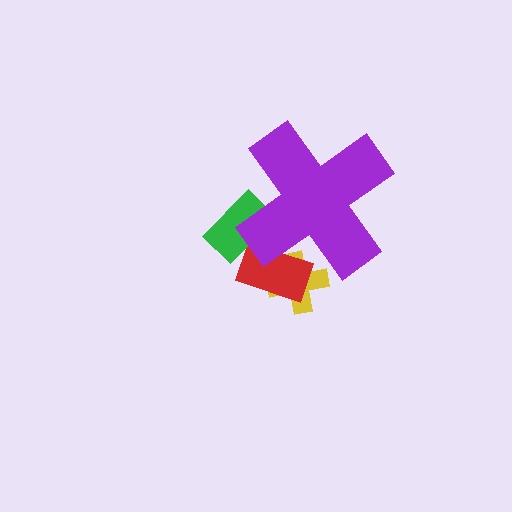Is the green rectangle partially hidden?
Yes, the green rectangle is partially hidden behind the purple cross.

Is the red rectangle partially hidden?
Yes, the red rectangle is partially hidden behind the purple cross.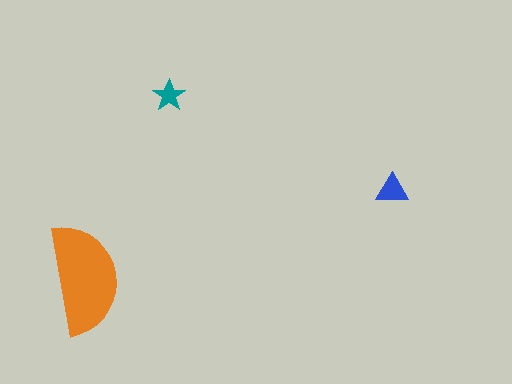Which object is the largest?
The orange semicircle.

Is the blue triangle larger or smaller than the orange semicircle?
Smaller.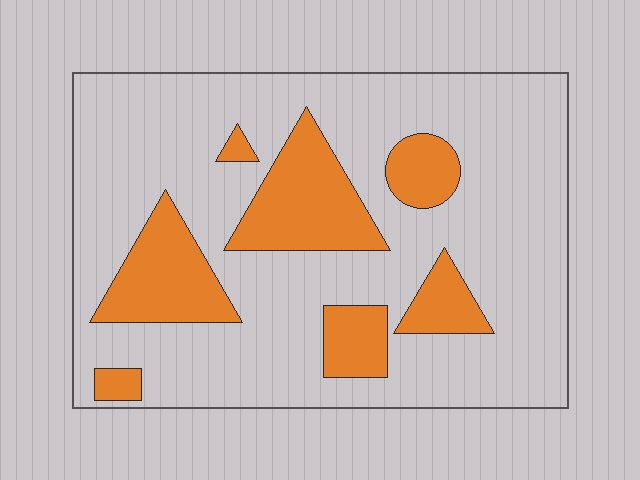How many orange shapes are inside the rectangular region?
7.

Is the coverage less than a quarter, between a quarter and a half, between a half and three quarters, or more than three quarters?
Less than a quarter.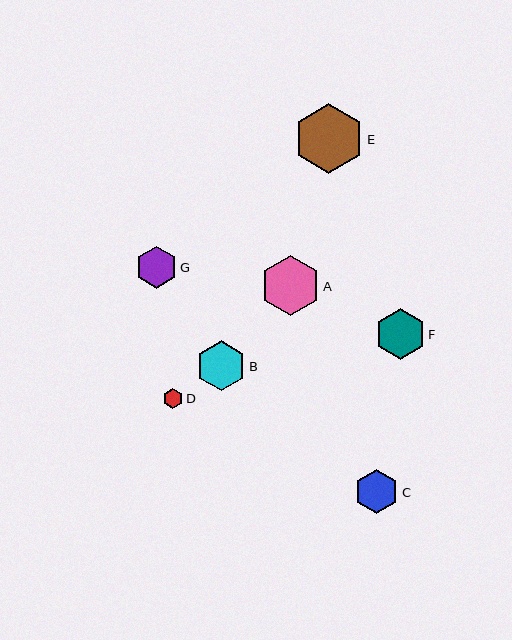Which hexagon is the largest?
Hexagon E is the largest with a size of approximately 70 pixels.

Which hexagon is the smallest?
Hexagon D is the smallest with a size of approximately 20 pixels.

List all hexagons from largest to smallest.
From largest to smallest: E, A, F, B, C, G, D.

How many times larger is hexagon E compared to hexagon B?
Hexagon E is approximately 1.4 times the size of hexagon B.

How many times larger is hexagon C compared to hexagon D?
Hexagon C is approximately 2.2 times the size of hexagon D.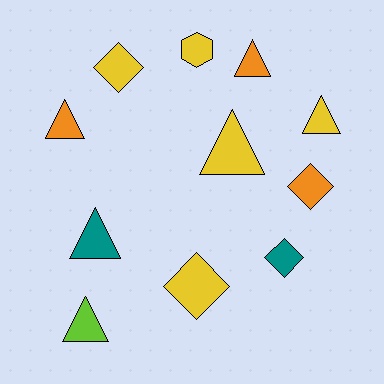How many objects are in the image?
There are 11 objects.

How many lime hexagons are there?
There are no lime hexagons.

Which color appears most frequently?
Yellow, with 5 objects.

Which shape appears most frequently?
Triangle, with 6 objects.